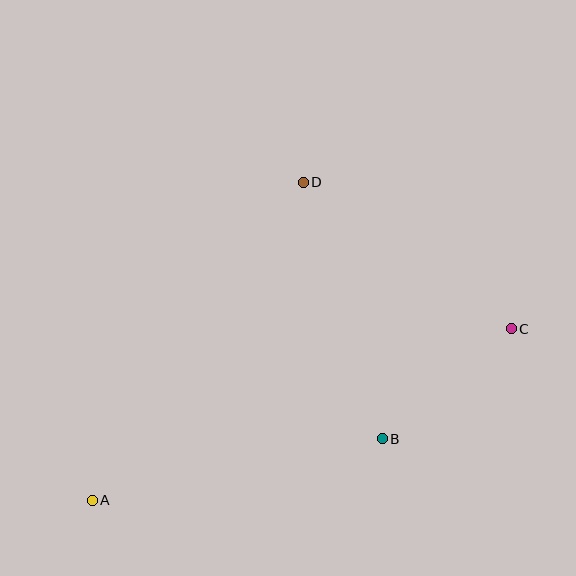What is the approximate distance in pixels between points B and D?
The distance between B and D is approximately 268 pixels.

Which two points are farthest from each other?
Points A and C are farthest from each other.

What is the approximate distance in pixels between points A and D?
The distance between A and D is approximately 382 pixels.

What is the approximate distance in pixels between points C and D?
The distance between C and D is approximately 254 pixels.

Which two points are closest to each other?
Points B and C are closest to each other.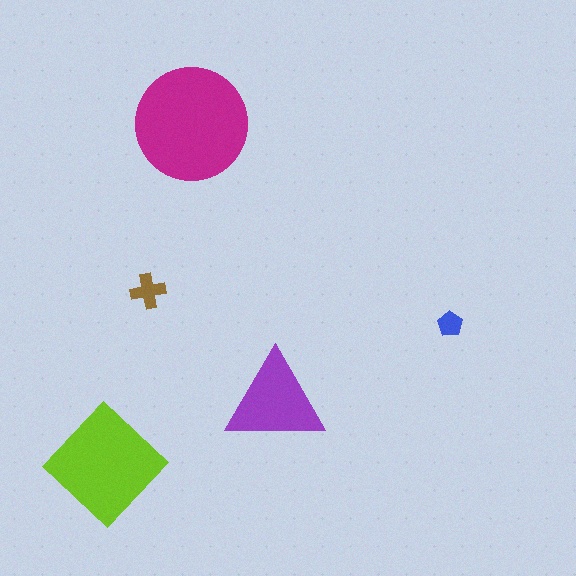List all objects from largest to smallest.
The magenta circle, the lime diamond, the purple triangle, the brown cross, the blue pentagon.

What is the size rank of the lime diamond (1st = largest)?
2nd.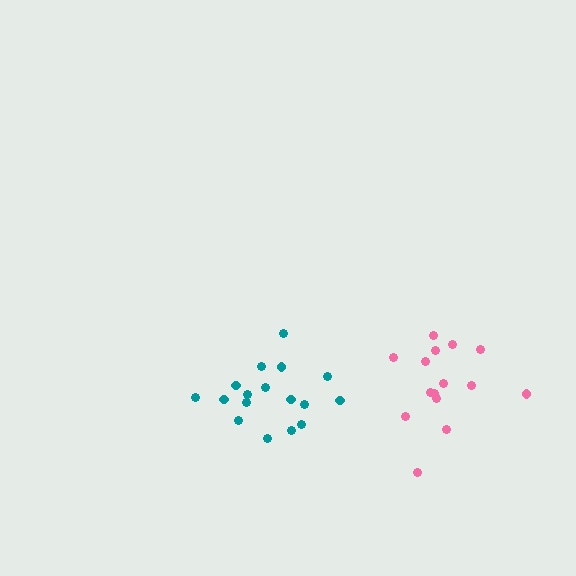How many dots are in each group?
Group 1: 15 dots, Group 2: 17 dots (32 total).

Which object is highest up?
The teal cluster is topmost.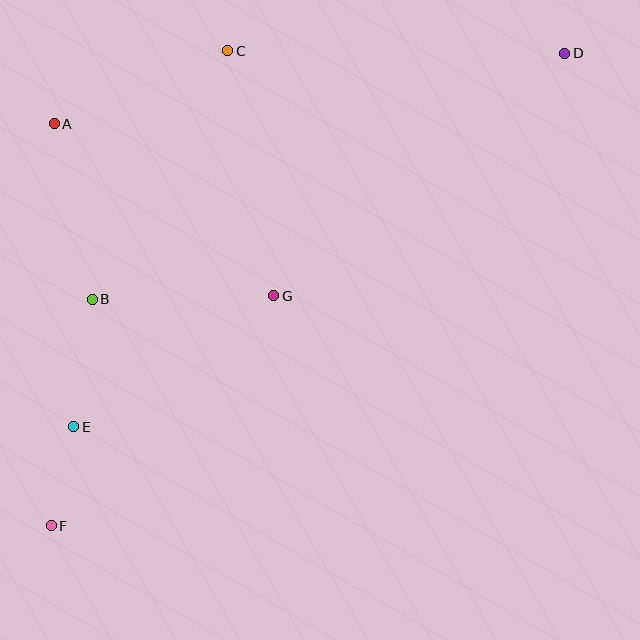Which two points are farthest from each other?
Points D and F are farthest from each other.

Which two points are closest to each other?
Points E and F are closest to each other.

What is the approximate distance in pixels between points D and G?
The distance between D and G is approximately 379 pixels.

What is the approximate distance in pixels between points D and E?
The distance between D and E is approximately 617 pixels.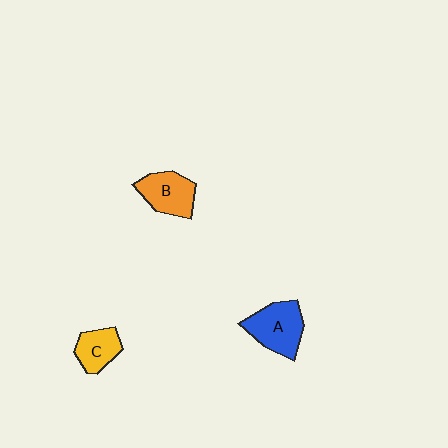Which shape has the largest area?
Shape A (blue).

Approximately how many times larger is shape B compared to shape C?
Approximately 1.3 times.